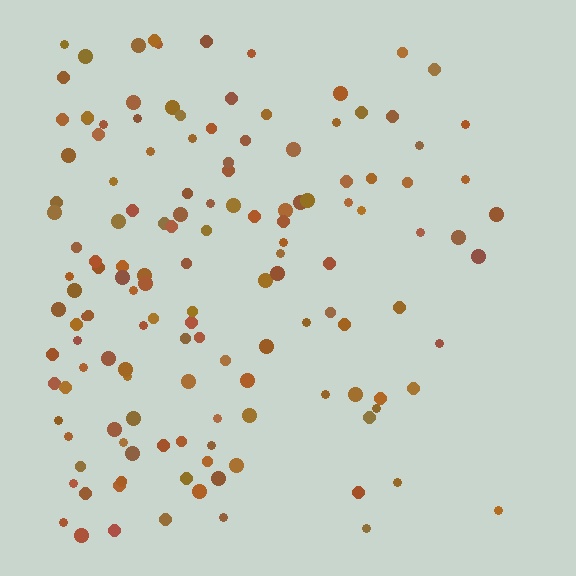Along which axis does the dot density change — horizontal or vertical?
Horizontal.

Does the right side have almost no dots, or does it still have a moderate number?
Still a moderate number, just noticeably fewer than the left.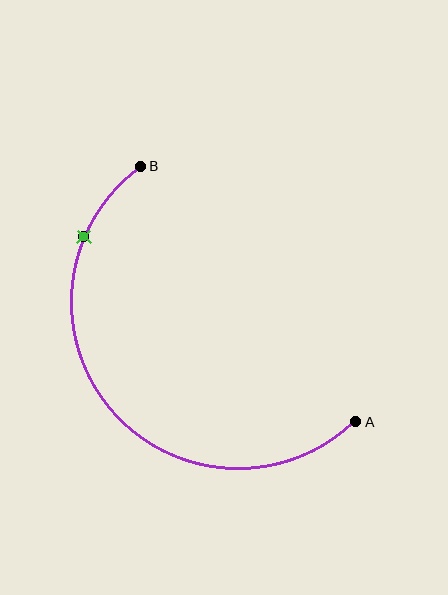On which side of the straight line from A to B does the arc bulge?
The arc bulges below and to the left of the straight line connecting A and B.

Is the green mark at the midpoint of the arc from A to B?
No. The green mark lies on the arc but is closer to endpoint B. The arc midpoint would be at the point on the curve equidistant along the arc from both A and B.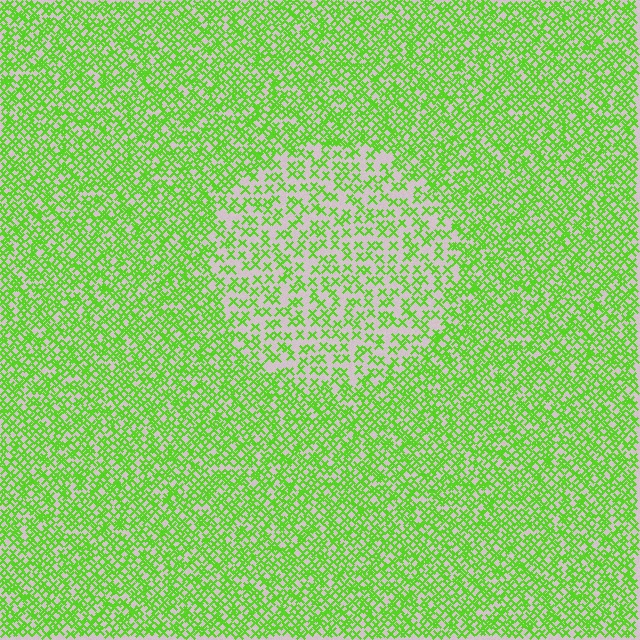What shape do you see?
I see a circle.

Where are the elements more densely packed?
The elements are more densely packed outside the circle boundary.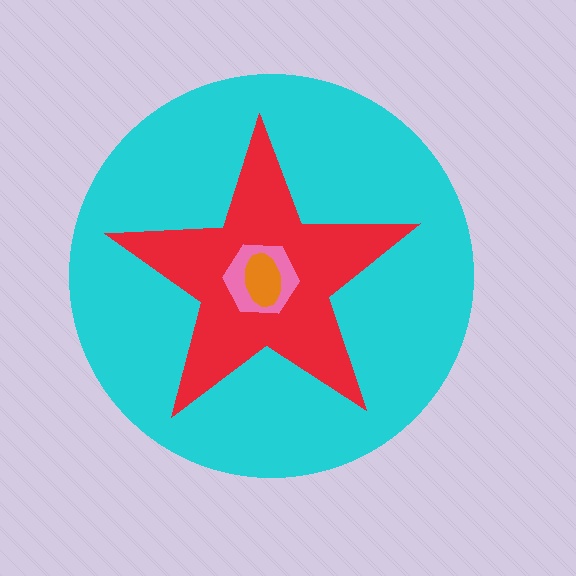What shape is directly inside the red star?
The pink hexagon.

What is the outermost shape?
The cyan circle.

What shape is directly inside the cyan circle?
The red star.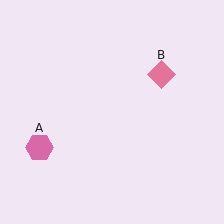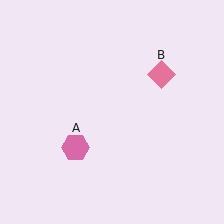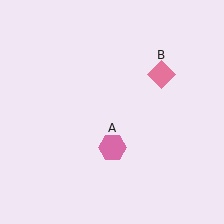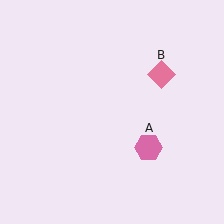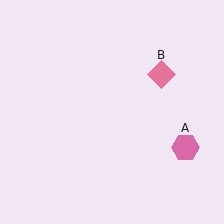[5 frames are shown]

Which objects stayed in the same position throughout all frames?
Pink diamond (object B) remained stationary.